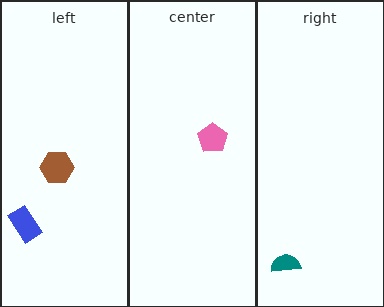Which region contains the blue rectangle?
The left region.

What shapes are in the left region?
The blue rectangle, the brown hexagon.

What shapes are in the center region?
The pink pentagon.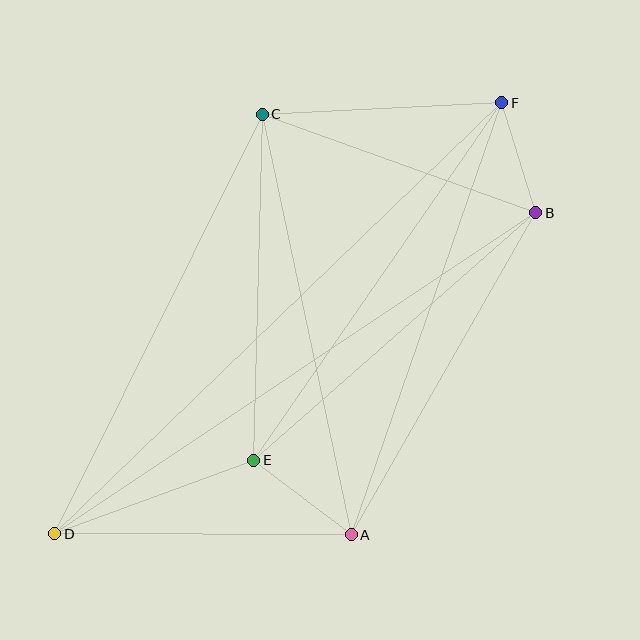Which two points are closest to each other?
Points B and F are closest to each other.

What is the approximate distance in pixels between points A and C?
The distance between A and C is approximately 430 pixels.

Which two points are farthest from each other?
Points D and F are farthest from each other.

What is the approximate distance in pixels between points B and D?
The distance between B and D is approximately 578 pixels.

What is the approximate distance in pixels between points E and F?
The distance between E and F is approximately 435 pixels.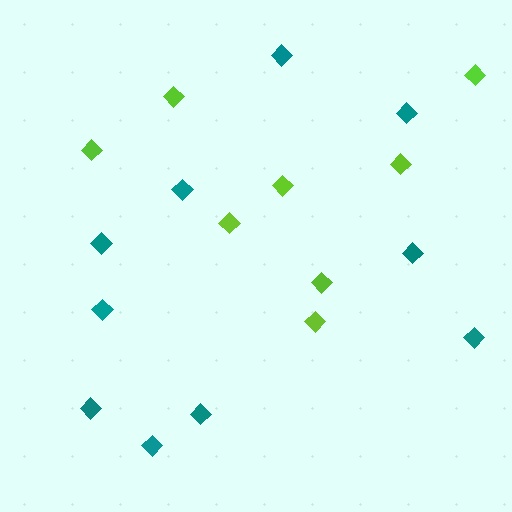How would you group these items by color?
There are 2 groups: one group of lime diamonds (8) and one group of teal diamonds (10).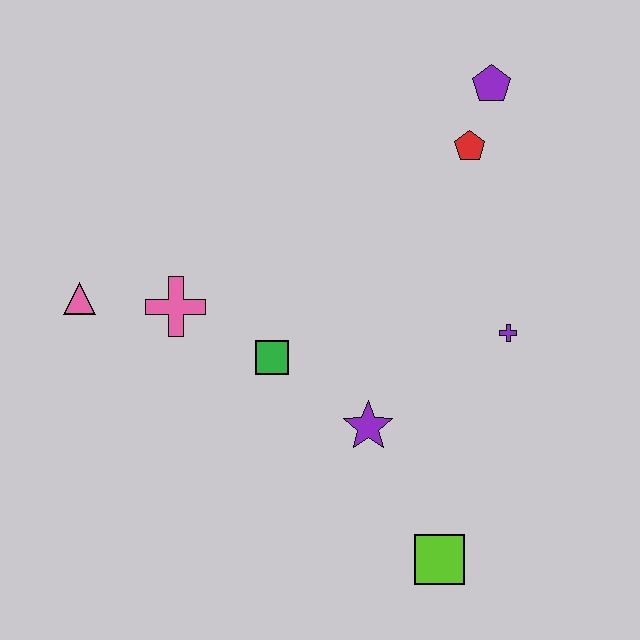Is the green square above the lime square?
Yes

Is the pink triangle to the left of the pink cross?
Yes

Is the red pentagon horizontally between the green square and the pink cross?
No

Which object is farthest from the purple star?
The purple pentagon is farthest from the purple star.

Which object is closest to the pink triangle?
The pink cross is closest to the pink triangle.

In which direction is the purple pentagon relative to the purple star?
The purple pentagon is above the purple star.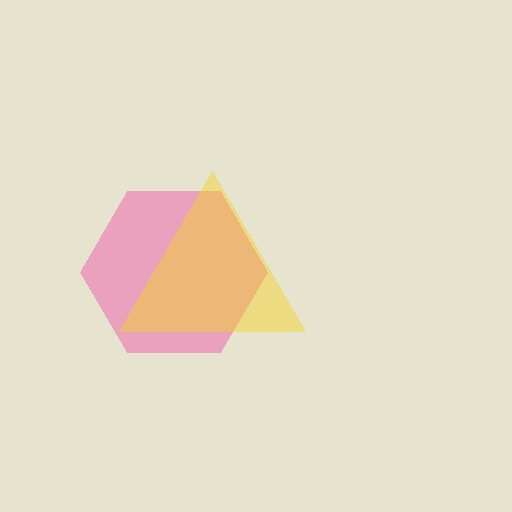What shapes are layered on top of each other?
The layered shapes are: a pink hexagon, a yellow triangle.